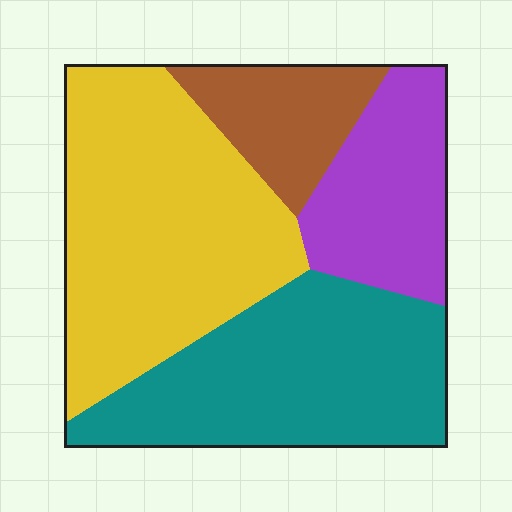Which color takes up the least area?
Brown, at roughly 10%.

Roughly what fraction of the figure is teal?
Teal takes up about one third (1/3) of the figure.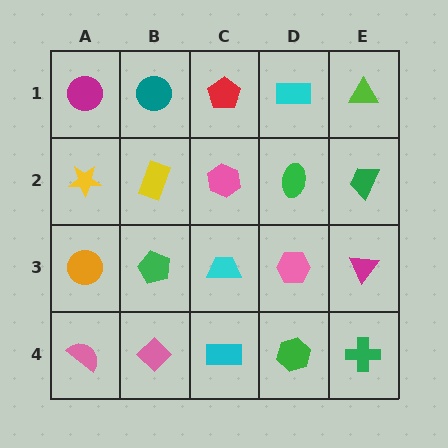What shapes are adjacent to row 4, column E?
A magenta triangle (row 3, column E), a green hexagon (row 4, column D).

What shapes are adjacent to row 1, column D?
A green ellipse (row 2, column D), a red pentagon (row 1, column C), a lime triangle (row 1, column E).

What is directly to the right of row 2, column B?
A pink hexagon.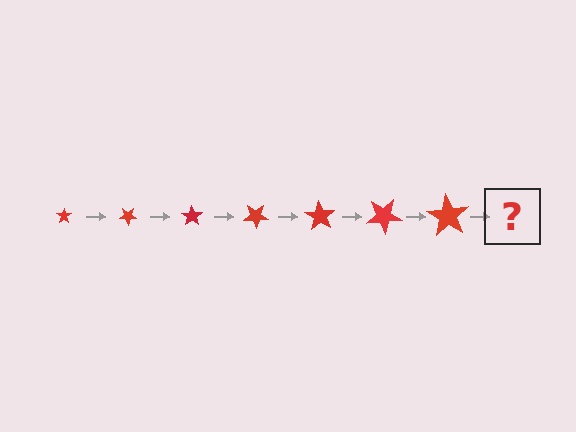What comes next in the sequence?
The next element should be a star, larger than the previous one and rotated 245 degrees from the start.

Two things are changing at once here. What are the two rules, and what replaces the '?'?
The two rules are that the star grows larger each step and it rotates 35 degrees each step. The '?' should be a star, larger than the previous one and rotated 245 degrees from the start.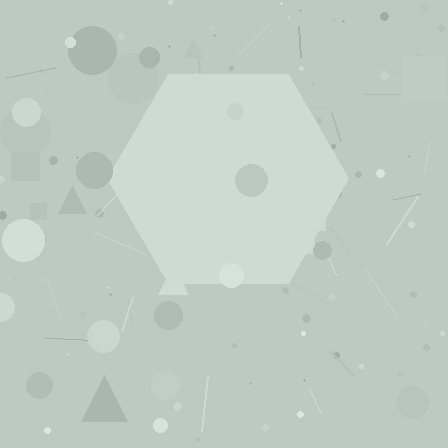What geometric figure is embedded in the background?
A hexagon is embedded in the background.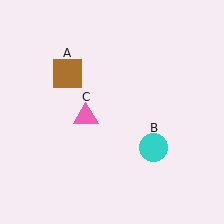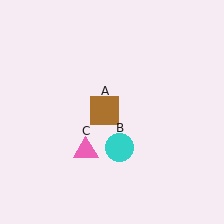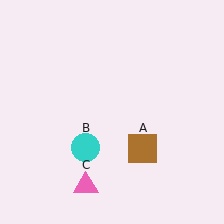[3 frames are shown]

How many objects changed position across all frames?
3 objects changed position: brown square (object A), cyan circle (object B), pink triangle (object C).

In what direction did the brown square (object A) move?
The brown square (object A) moved down and to the right.